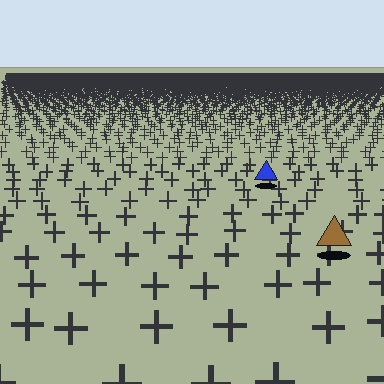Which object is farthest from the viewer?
The blue triangle is farthest from the viewer. It appears smaller and the ground texture around it is denser.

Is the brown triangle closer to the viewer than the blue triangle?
Yes. The brown triangle is closer — you can tell from the texture gradient: the ground texture is coarser near it.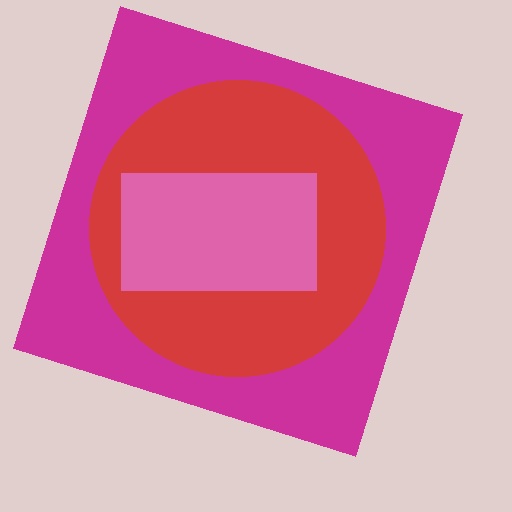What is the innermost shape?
The pink rectangle.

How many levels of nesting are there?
3.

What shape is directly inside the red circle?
The pink rectangle.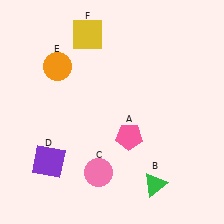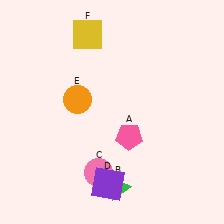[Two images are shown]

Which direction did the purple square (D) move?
The purple square (D) moved right.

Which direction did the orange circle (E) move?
The orange circle (E) moved down.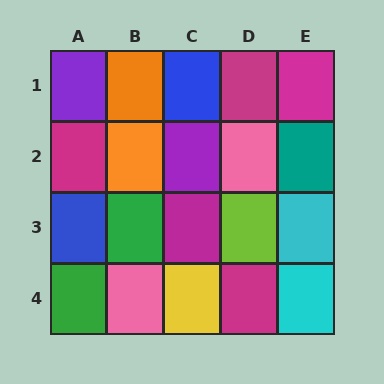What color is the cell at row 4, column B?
Pink.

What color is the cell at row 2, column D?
Pink.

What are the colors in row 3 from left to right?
Blue, green, magenta, lime, cyan.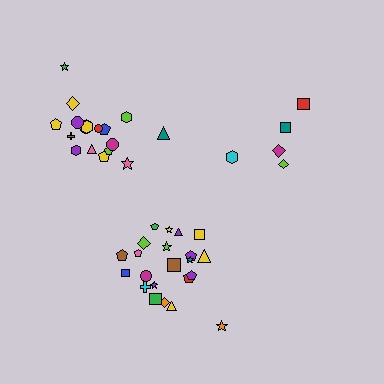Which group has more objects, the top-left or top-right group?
The top-left group.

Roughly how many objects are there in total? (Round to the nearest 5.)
Roughly 45 objects in total.